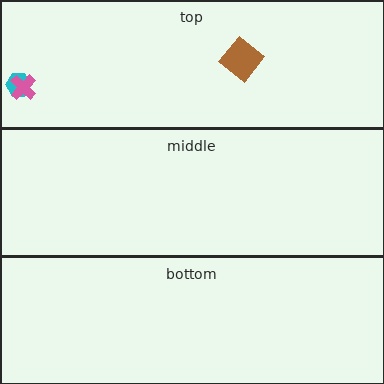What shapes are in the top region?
The brown diamond, the cyan hexagon, the pink cross.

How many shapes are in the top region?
3.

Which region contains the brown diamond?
The top region.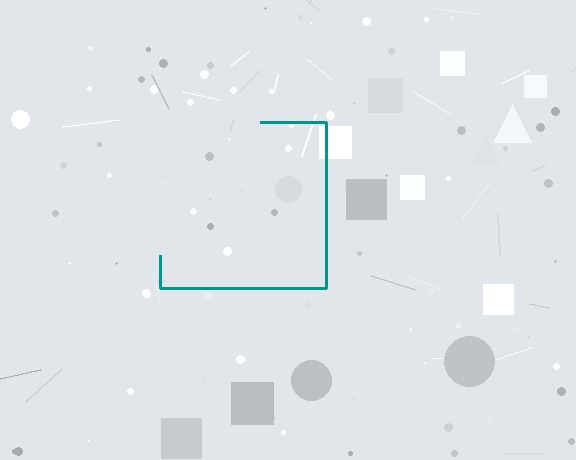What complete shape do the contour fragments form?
The contour fragments form a square.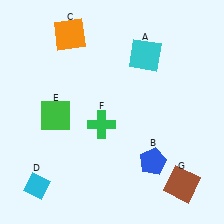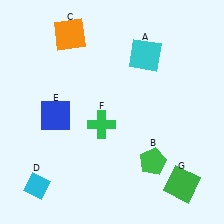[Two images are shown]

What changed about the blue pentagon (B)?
In Image 1, B is blue. In Image 2, it changed to green.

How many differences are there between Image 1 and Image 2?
There are 3 differences between the two images.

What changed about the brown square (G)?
In Image 1, G is brown. In Image 2, it changed to green.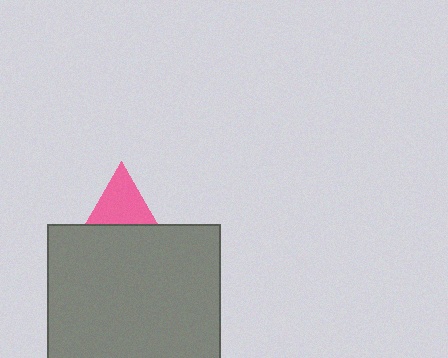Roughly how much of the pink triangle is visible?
A small part of it is visible (roughly 42%).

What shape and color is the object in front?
The object in front is a gray square.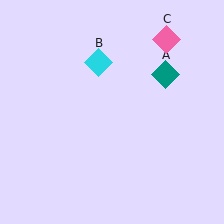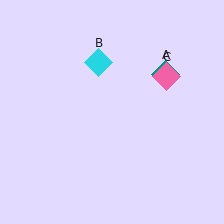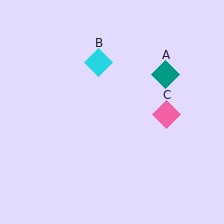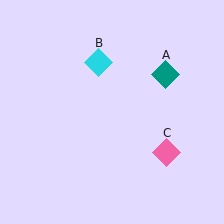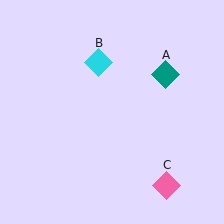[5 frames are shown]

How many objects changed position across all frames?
1 object changed position: pink diamond (object C).